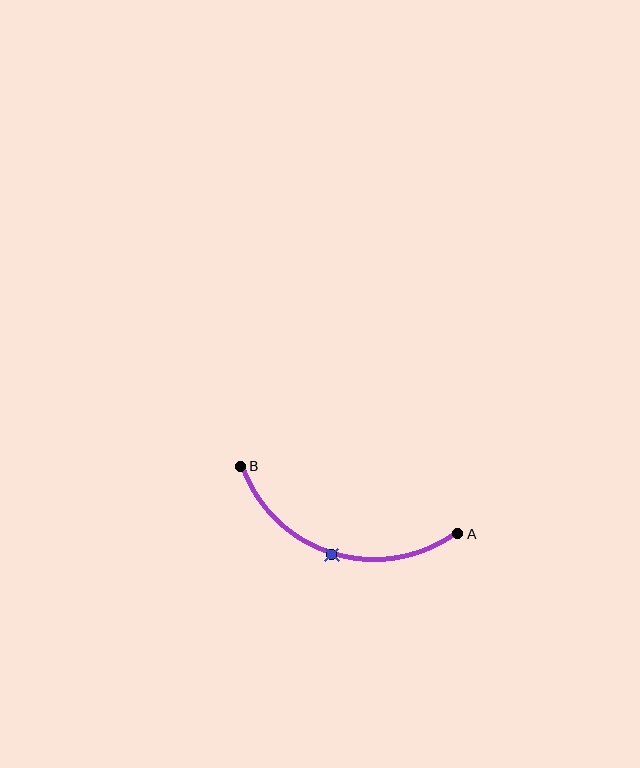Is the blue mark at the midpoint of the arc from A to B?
Yes. The blue mark lies on the arc at equal arc-length from both A and B — it is the arc midpoint.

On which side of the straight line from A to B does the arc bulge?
The arc bulges below the straight line connecting A and B.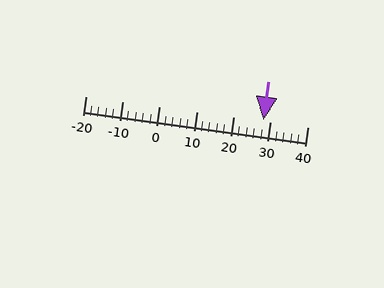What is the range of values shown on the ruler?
The ruler shows values from -20 to 40.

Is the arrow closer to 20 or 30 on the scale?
The arrow is closer to 30.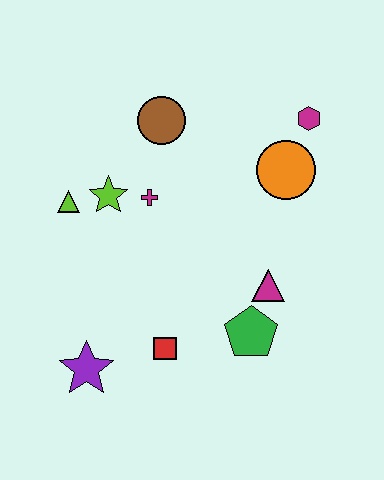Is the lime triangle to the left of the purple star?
Yes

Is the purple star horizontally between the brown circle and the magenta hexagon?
No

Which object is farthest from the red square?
The magenta hexagon is farthest from the red square.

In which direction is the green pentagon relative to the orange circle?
The green pentagon is below the orange circle.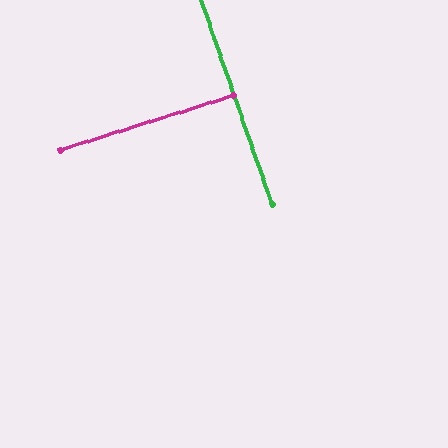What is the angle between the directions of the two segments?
Approximately 88 degrees.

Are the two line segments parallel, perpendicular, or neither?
Perpendicular — they meet at approximately 88°.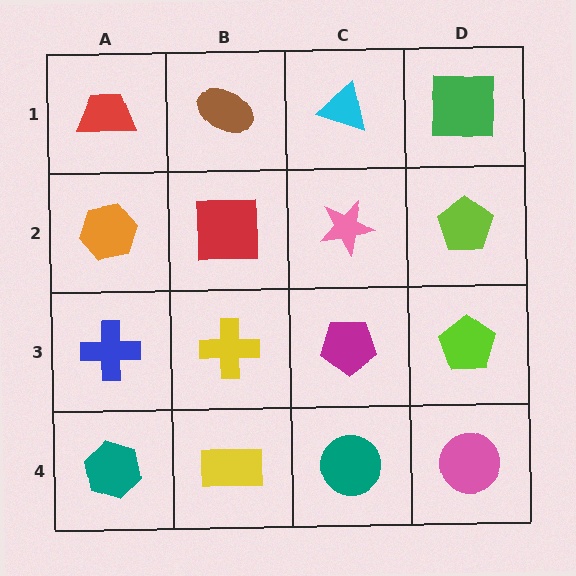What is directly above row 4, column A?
A blue cross.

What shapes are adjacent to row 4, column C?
A magenta pentagon (row 3, column C), a yellow rectangle (row 4, column B), a pink circle (row 4, column D).